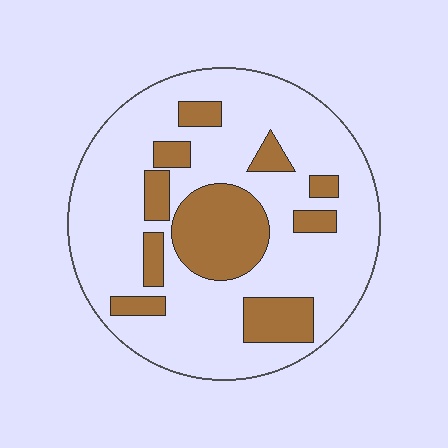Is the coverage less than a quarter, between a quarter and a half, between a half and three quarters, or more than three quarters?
Between a quarter and a half.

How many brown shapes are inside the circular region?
10.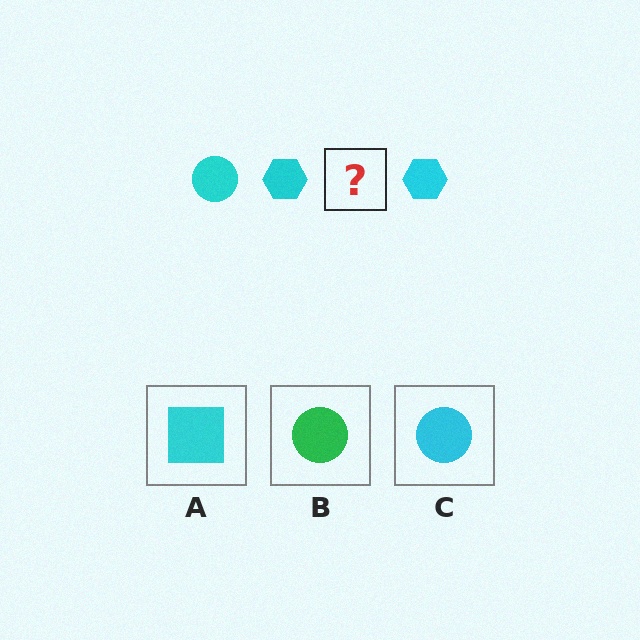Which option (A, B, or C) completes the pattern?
C.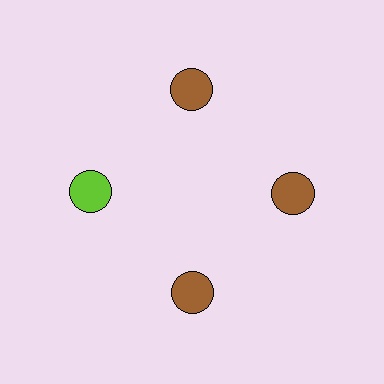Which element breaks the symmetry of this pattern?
The lime circle at roughly the 9 o'clock position breaks the symmetry. All other shapes are brown circles.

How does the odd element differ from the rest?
It has a different color: lime instead of brown.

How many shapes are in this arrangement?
There are 4 shapes arranged in a ring pattern.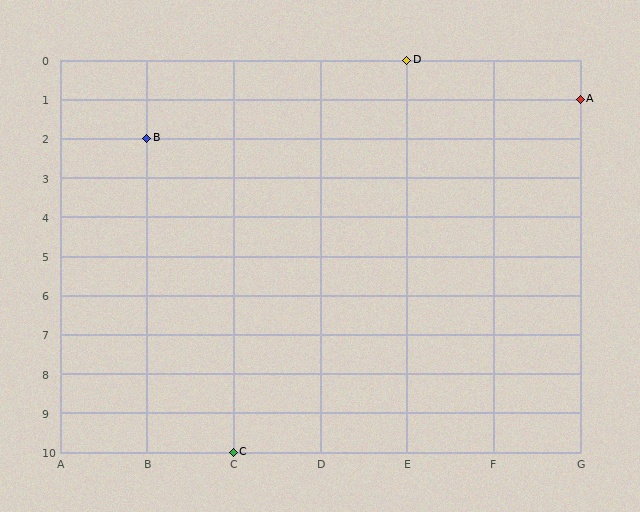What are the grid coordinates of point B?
Point B is at grid coordinates (B, 2).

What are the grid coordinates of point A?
Point A is at grid coordinates (G, 1).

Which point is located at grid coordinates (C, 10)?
Point C is at (C, 10).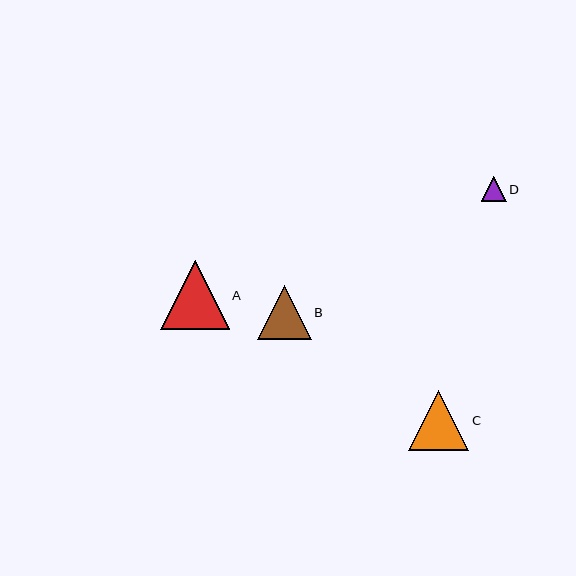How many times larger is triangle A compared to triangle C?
Triangle A is approximately 1.1 times the size of triangle C.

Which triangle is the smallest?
Triangle D is the smallest with a size of approximately 25 pixels.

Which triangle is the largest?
Triangle A is the largest with a size of approximately 69 pixels.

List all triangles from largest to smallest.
From largest to smallest: A, C, B, D.